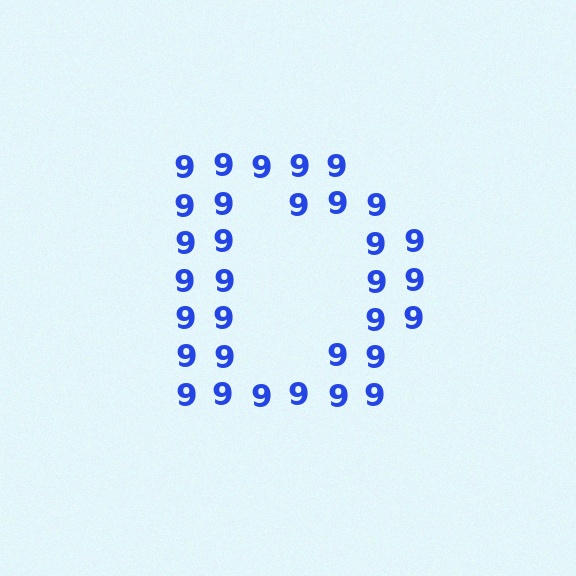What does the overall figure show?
The overall figure shows the letter D.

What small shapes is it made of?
It is made of small digit 9's.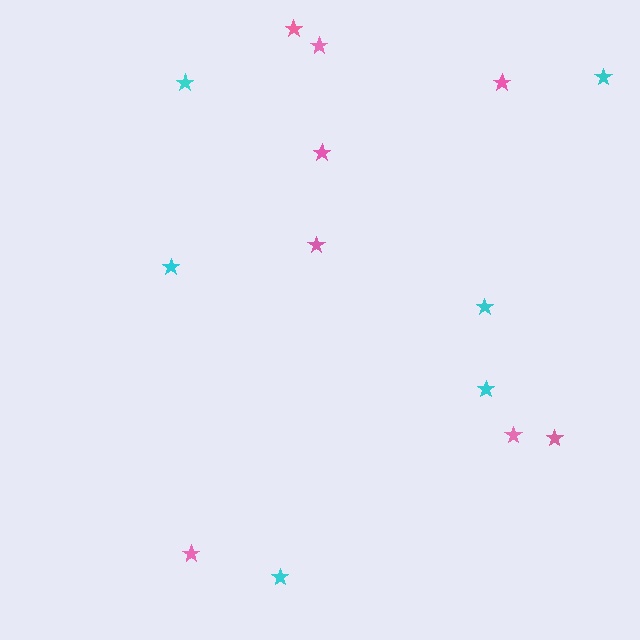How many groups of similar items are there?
There are 2 groups: one group of cyan stars (6) and one group of pink stars (8).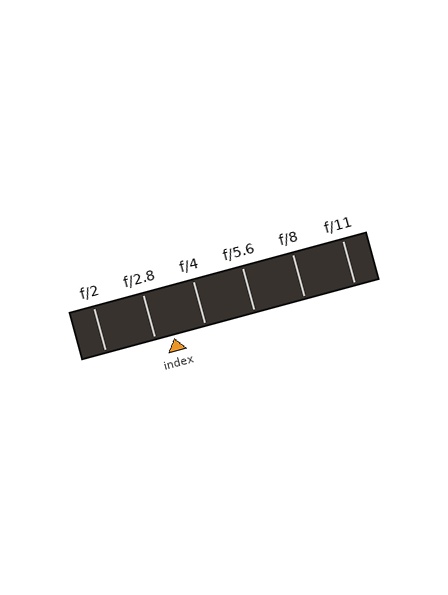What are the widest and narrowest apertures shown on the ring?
The widest aperture shown is f/2 and the narrowest is f/11.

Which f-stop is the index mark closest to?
The index mark is closest to f/2.8.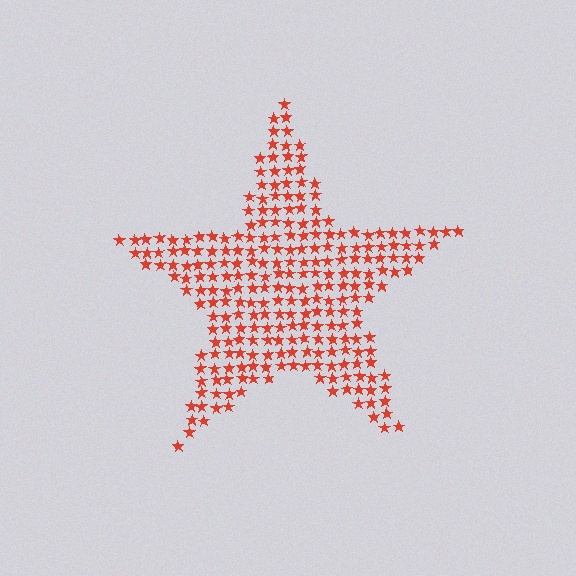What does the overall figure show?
The overall figure shows a star.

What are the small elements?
The small elements are stars.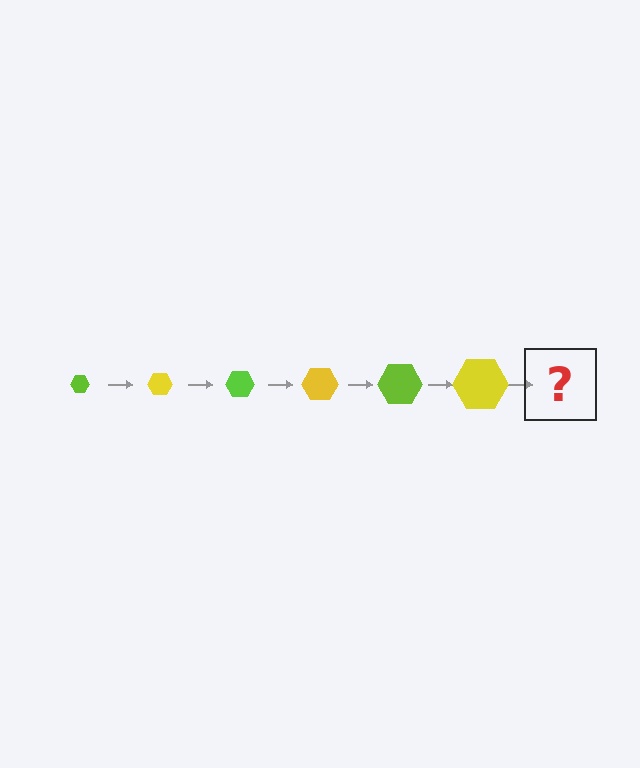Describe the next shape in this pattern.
It should be a lime hexagon, larger than the previous one.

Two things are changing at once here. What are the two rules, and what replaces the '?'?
The two rules are that the hexagon grows larger each step and the color cycles through lime and yellow. The '?' should be a lime hexagon, larger than the previous one.